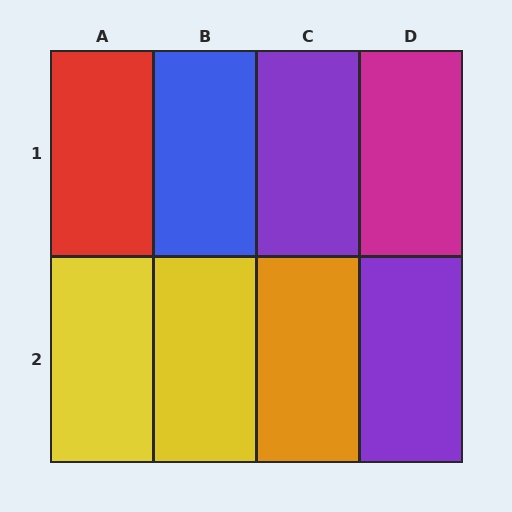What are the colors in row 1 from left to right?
Red, blue, purple, magenta.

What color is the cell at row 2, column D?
Purple.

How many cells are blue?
1 cell is blue.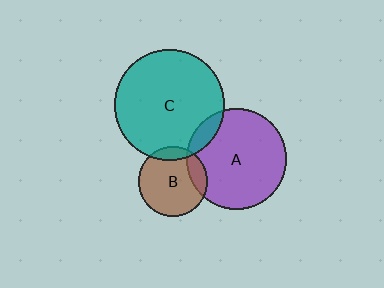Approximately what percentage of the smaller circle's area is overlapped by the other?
Approximately 15%.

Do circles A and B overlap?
Yes.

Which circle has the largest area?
Circle C (teal).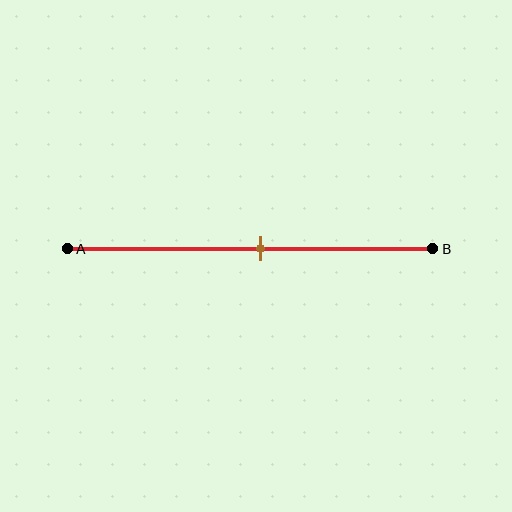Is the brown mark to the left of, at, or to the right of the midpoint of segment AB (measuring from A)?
The brown mark is approximately at the midpoint of segment AB.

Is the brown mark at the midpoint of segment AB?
Yes, the mark is approximately at the midpoint.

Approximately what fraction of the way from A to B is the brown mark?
The brown mark is approximately 55% of the way from A to B.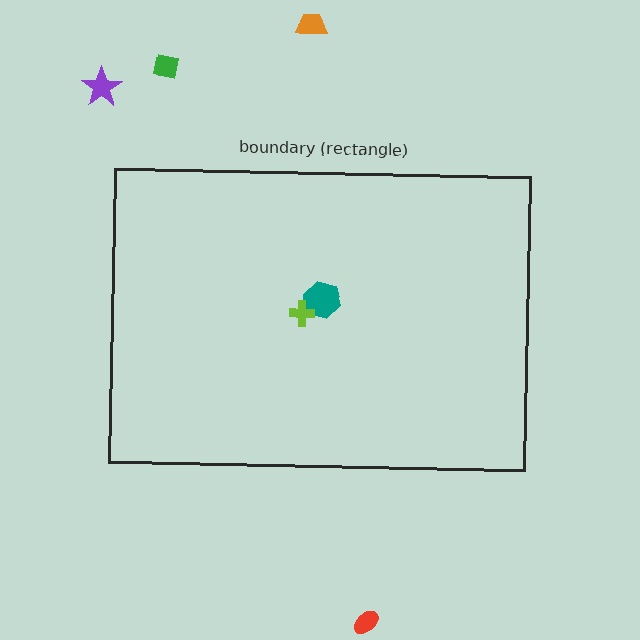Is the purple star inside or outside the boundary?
Outside.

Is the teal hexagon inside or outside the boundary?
Inside.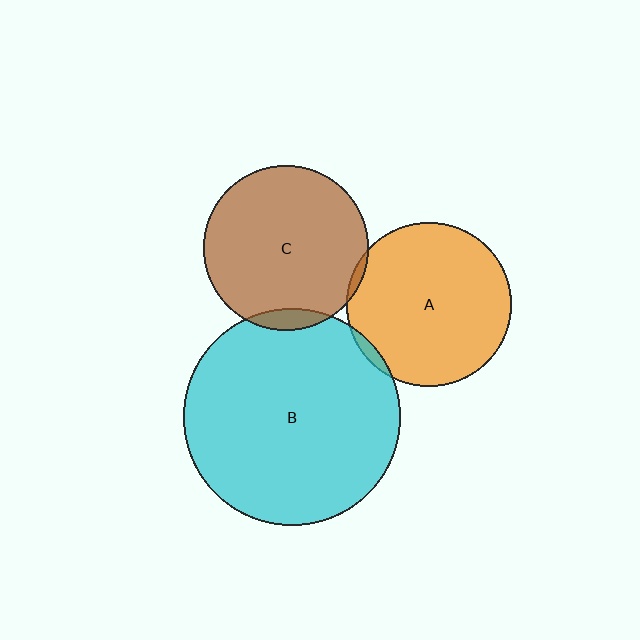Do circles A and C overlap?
Yes.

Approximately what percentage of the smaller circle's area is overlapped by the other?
Approximately 5%.